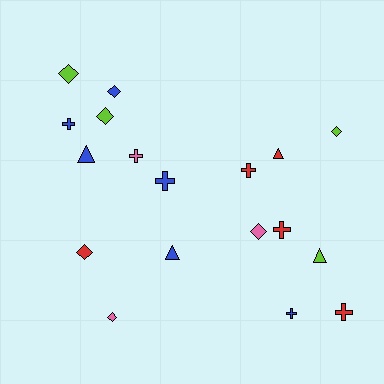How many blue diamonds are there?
There is 1 blue diamond.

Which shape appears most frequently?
Cross, with 7 objects.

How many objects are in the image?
There are 18 objects.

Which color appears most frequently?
Blue, with 6 objects.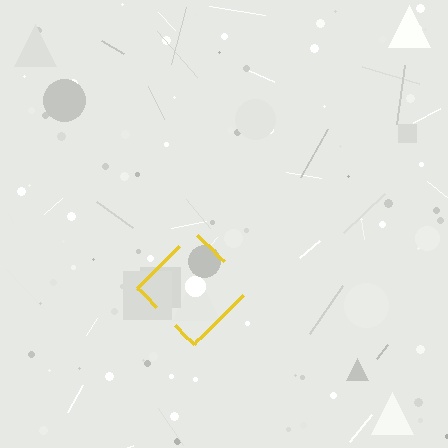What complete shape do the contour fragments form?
The contour fragments form a diamond.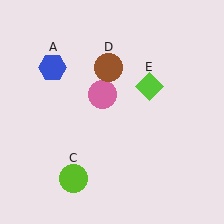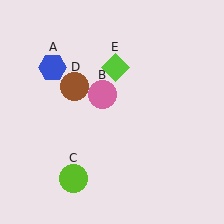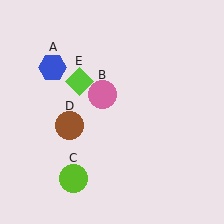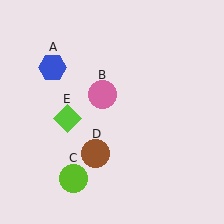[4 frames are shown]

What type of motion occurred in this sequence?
The brown circle (object D), lime diamond (object E) rotated counterclockwise around the center of the scene.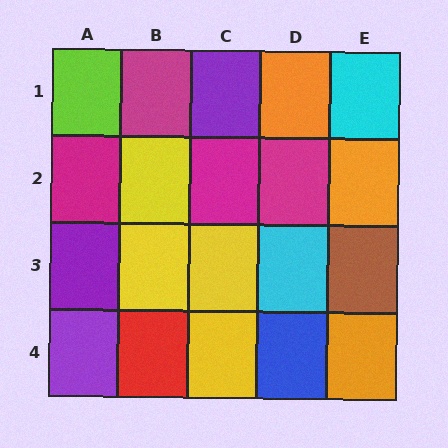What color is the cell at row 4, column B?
Red.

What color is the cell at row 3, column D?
Cyan.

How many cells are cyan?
2 cells are cyan.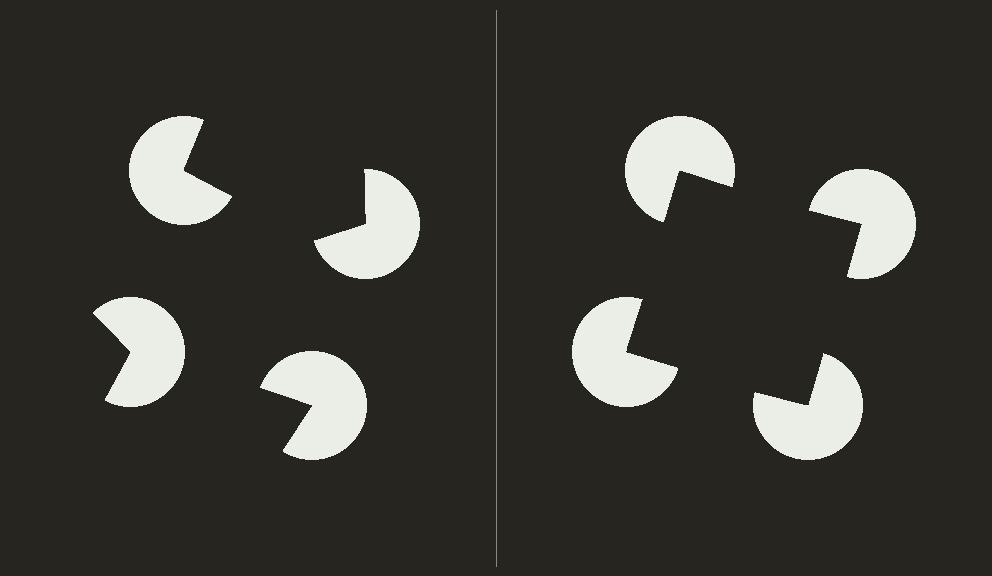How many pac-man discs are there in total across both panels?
8 — 4 on each side.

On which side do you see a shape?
An illusory square appears on the right side. On the left side the wedge cuts are rotated, so no coherent shape forms.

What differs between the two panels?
The pac-man discs are positioned identically on both sides; only the wedge orientations differ. On the right they align to a square; on the left they are misaligned.